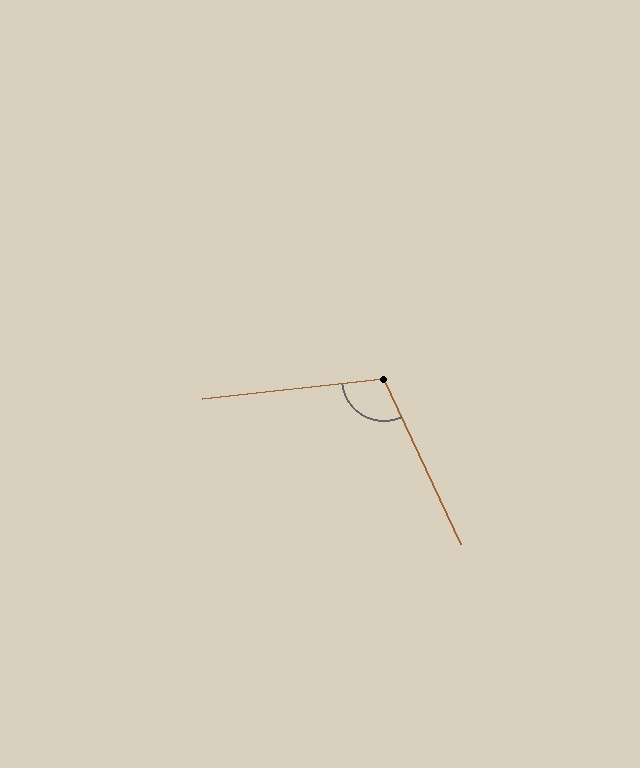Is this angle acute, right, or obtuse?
It is obtuse.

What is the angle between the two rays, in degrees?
Approximately 109 degrees.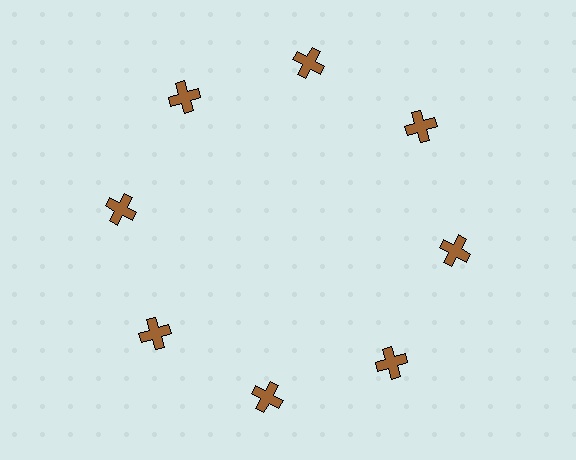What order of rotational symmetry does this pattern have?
This pattern has 8-fold rotational symmetry.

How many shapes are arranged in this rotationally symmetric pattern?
There are 8 shapes, arranged in 8 groups of 1.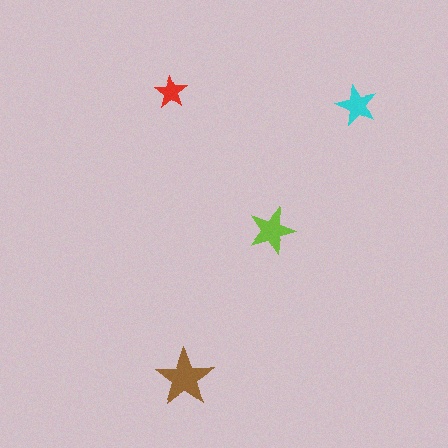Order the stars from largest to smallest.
the brown one, the lime one, the cyan one, the red one.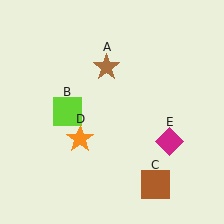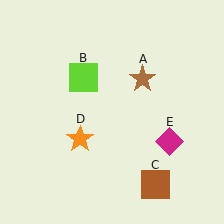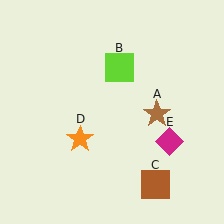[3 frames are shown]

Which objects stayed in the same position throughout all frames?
Brown square (object C) and orange star (object D) and magenta diamond (object E) remained stationary.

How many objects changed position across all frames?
2 objects changed position: brown star (object A), lime square (object B).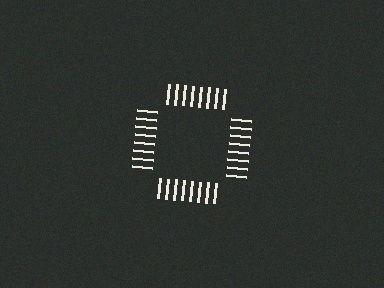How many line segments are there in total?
32 — 8 along each of the 4 edges.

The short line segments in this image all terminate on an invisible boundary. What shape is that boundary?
An illusory square — the line segments terminate on its edges but no continuous stroke is drawn.